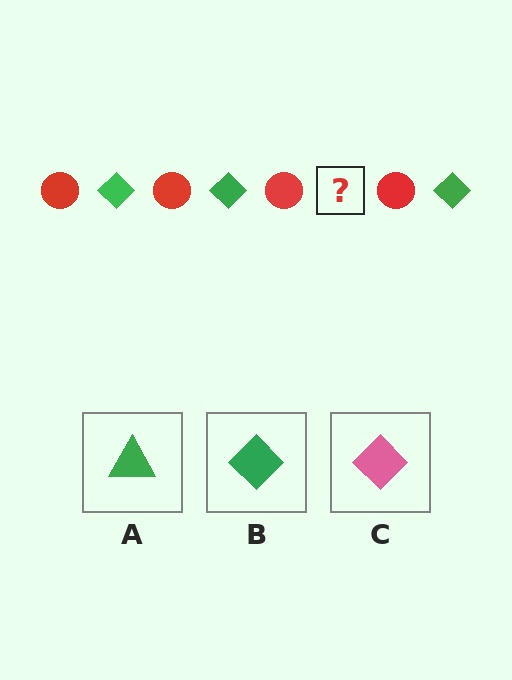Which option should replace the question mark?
Option B.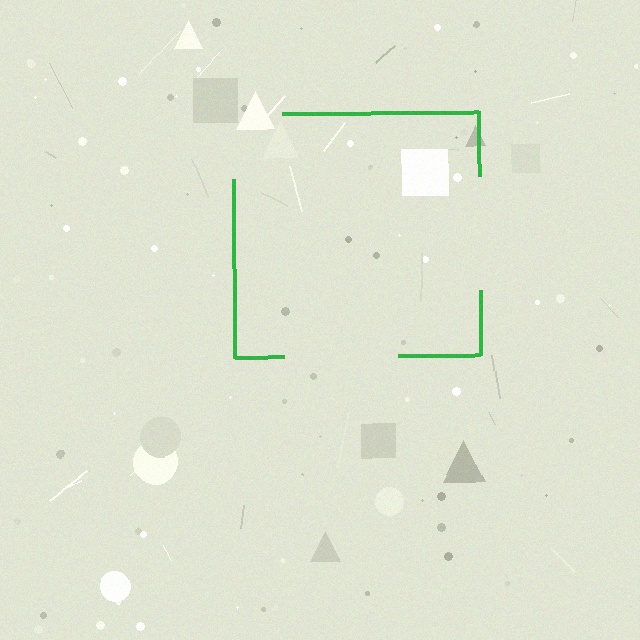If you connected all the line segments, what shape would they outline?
They would outline a square.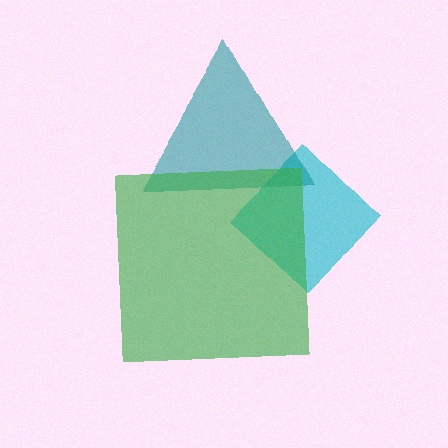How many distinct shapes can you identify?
There are 3 distinct shapes: a cyan diamond, a teal triangle, a green square.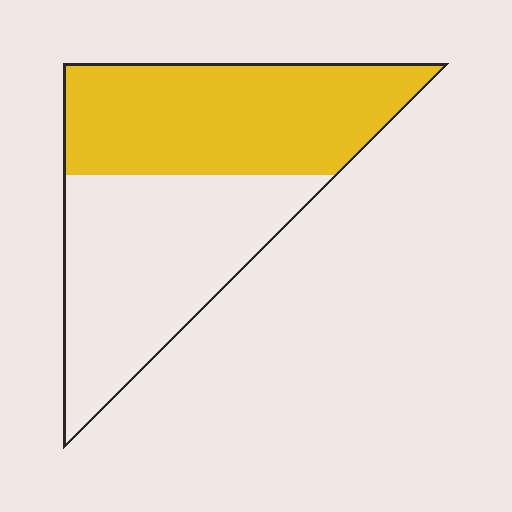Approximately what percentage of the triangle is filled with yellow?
Approximately 50%.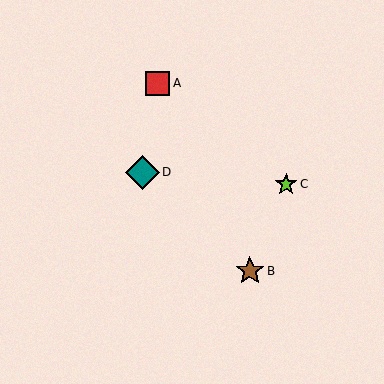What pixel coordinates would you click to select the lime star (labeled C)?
Click at (286, 184) to select the lime star C.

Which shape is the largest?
The teal diamond (labeled D) is the largest.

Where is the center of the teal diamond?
The center of the teal diamond is at (142, 172).